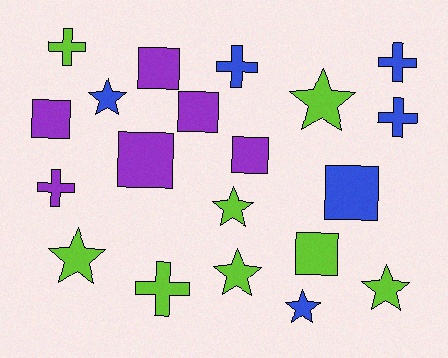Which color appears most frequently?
Lime, with 8 objects.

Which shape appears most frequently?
Square, with 7 objects.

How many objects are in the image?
There are 20 objects.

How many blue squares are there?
There is 1 blue square.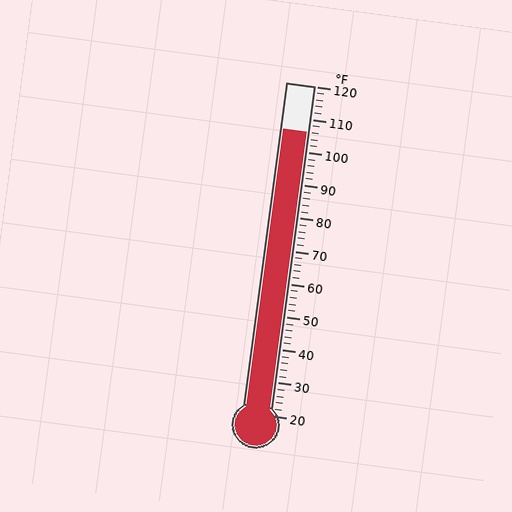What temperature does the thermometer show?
The thermometer shows approximately 106°F.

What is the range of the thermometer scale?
The thermometer scale ranges from 20°F to 120°F.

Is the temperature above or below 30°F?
The temperature is above 30°F.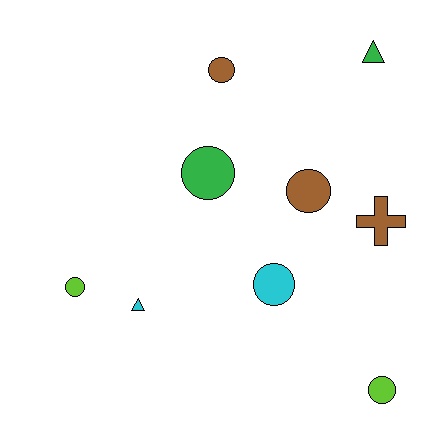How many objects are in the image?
There are 9 objects.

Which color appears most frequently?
Brown, with 3 objects.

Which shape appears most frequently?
Circle, with 6 objects.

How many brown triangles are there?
There are no brown triangles.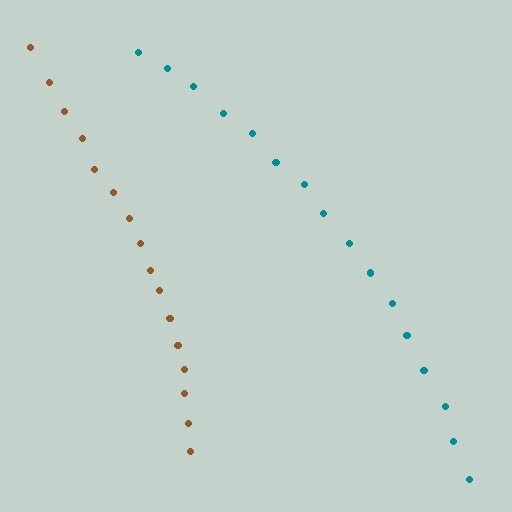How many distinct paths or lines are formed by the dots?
There are 2 distinct paths.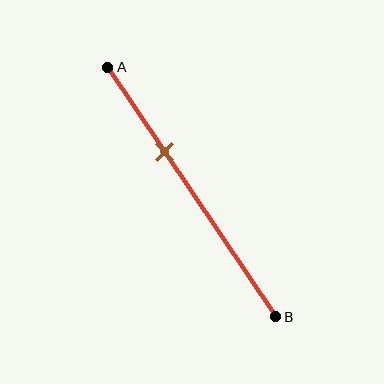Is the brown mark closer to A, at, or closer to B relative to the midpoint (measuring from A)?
The brown mark is closer to point A than the midpoint of segment AB.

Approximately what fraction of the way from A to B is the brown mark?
The brown mark is approximately 35% of the way from A to B.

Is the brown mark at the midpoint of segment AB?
No, the mark is at about 35% from A, not at the 50% midpoint.